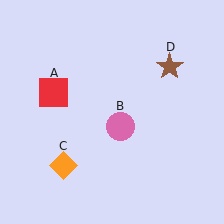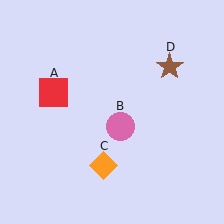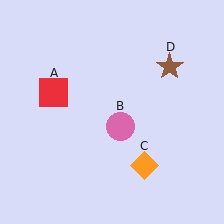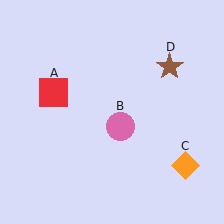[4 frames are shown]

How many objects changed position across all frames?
1 object changed position: orange diamond (object C).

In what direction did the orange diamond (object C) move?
The orange diamond (object C) moved right.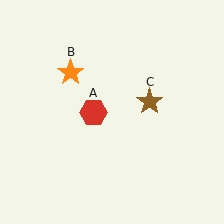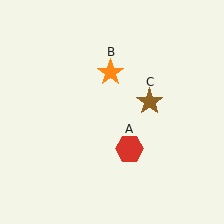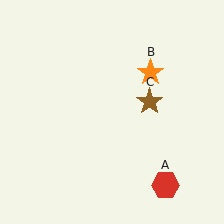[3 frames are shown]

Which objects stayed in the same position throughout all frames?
Brown star (object C) remained stationary.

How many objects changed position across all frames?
2 objects changed position: red hexagon (object A), orange star (object B).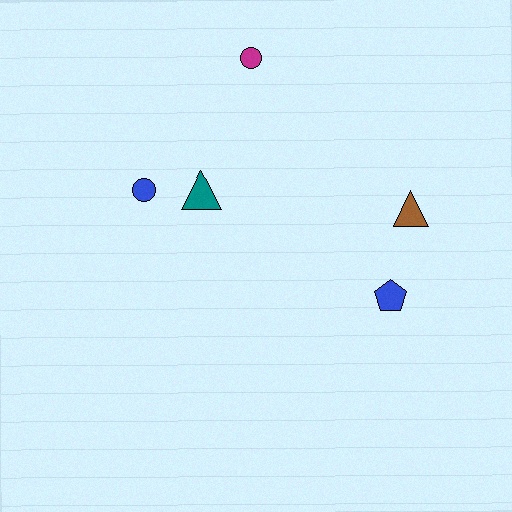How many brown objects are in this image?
There is 1 brown object.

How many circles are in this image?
There are 2 circles.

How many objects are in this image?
There are 5 objects.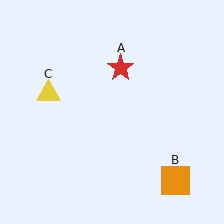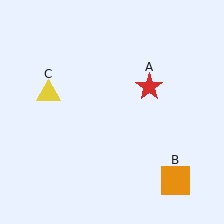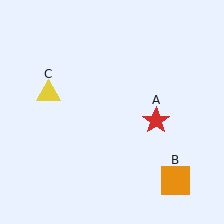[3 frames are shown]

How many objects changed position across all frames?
1 object changed position: red star (object A).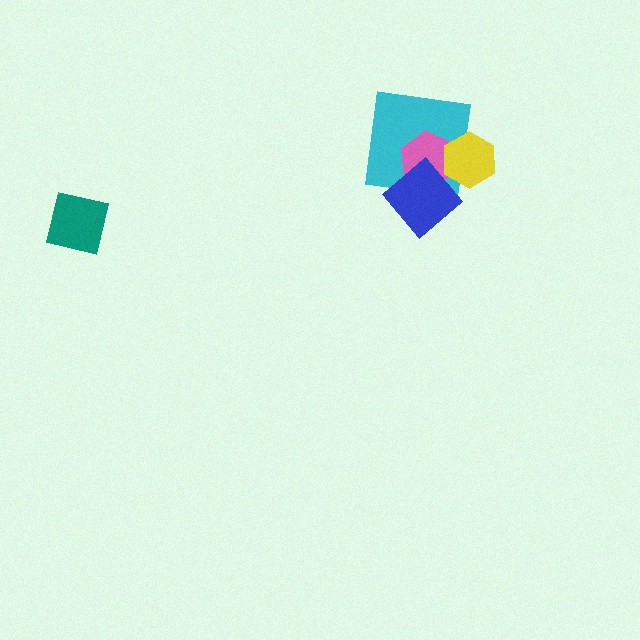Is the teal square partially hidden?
No, no other shape covers it.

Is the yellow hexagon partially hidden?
Yes, it is partially covered by another shape.